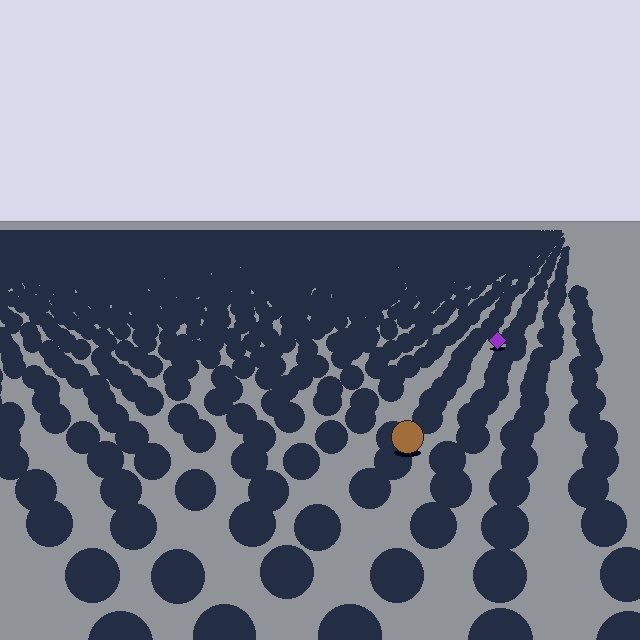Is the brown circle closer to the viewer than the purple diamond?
Yes. The brown circle is closer — you can tell from the texture gradient: the ground texture is coarser near it.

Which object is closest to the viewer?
The brown circle is closest. The texture marks near it are larger and more spread out.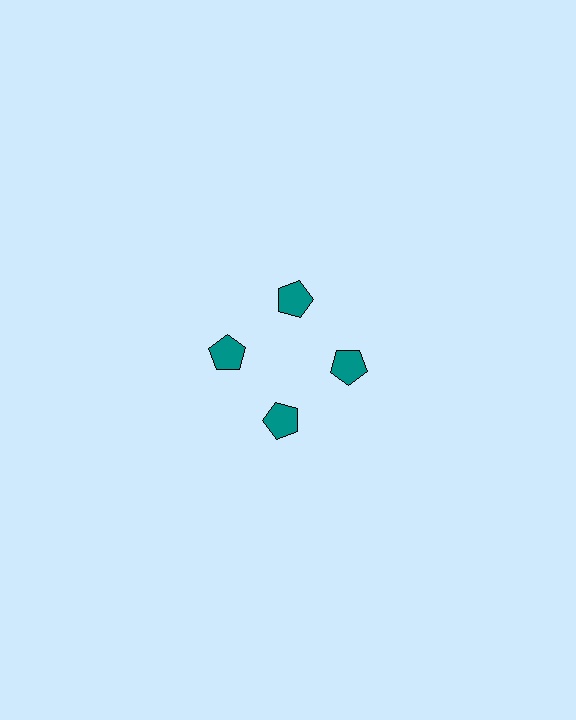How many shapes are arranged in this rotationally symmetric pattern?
There are 4 shapes, arranged in 4 groups of 1.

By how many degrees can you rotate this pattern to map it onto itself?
The pattern maps onto itself every 90 degrees of rotation.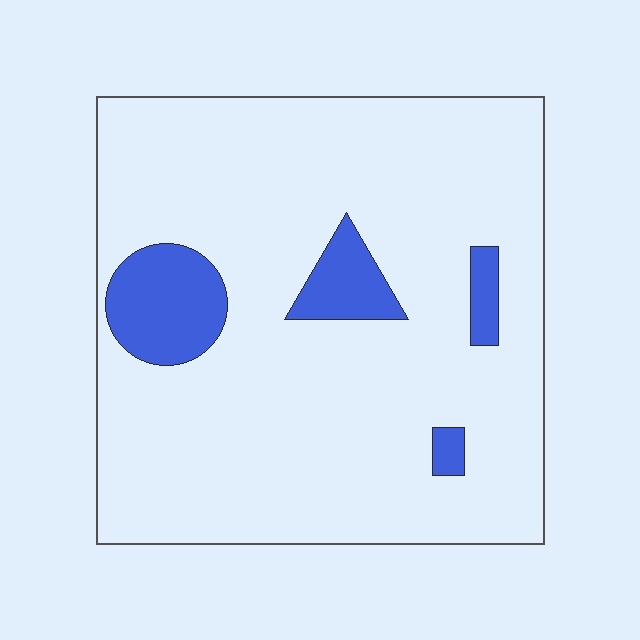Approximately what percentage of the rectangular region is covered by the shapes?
Approximately 10%.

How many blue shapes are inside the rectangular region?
4.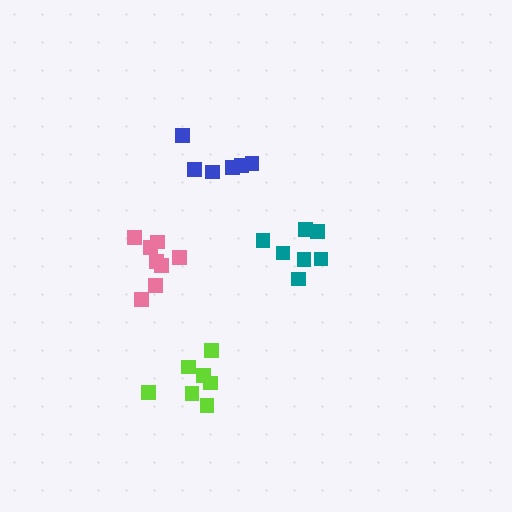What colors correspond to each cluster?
The clusters are colored: teal, pink, blue, lime.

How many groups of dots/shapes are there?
There are 4 groups.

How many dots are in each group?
Group 1: 7 dots, Group 2: 8 dots, Group 3: 6 dots, Group 4: 7 dots (28 total).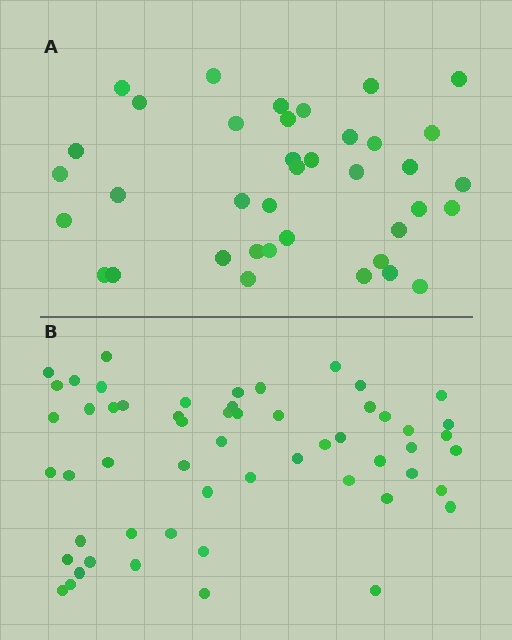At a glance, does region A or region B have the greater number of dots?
Region B (the bottom region) has more dots.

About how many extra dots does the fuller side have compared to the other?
Region B has approximately 20 more dots than region A.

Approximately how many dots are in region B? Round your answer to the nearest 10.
About 60 dots. (The exact count is 56, which rounds to 60.)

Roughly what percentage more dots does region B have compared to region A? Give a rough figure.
About 45% more.